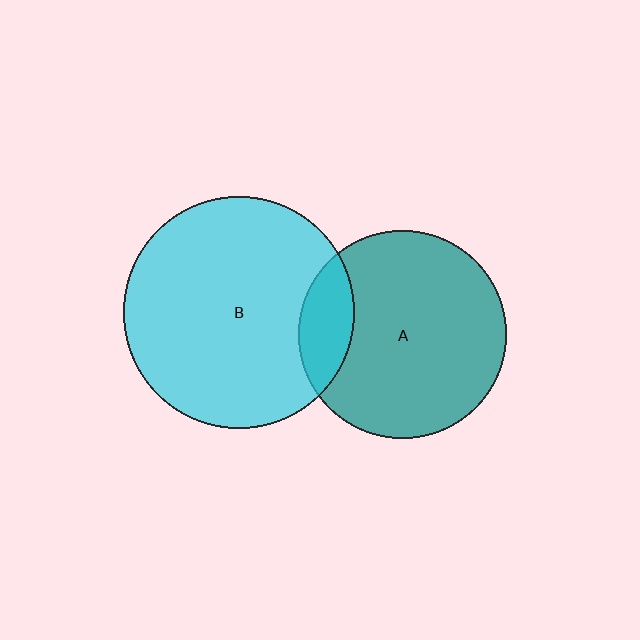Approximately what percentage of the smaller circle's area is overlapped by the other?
Approximately 15%.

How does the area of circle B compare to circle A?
Approximately 1.2 times.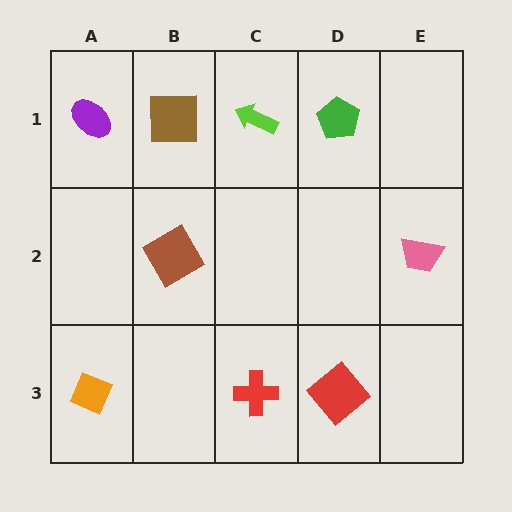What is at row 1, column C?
A lime arrow.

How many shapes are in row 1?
4 shapes.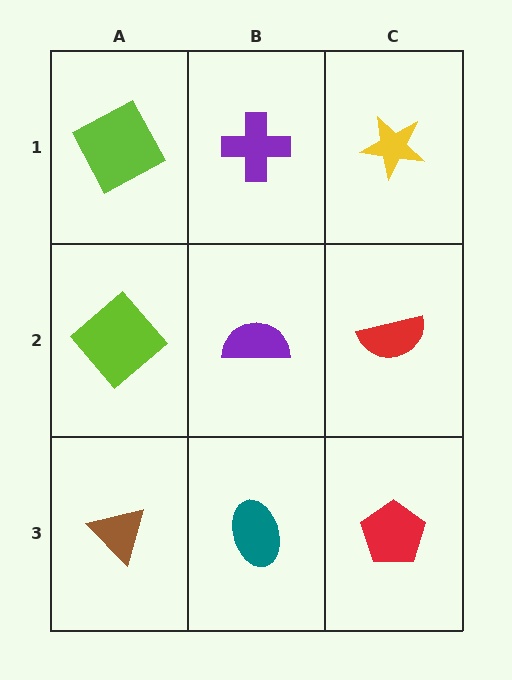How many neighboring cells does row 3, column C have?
2.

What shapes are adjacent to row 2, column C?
A yellow star (row 1, column C), a red pentagon (row 3, column C), a purple semicircle (row 2, column B).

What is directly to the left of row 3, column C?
A teal ellipse.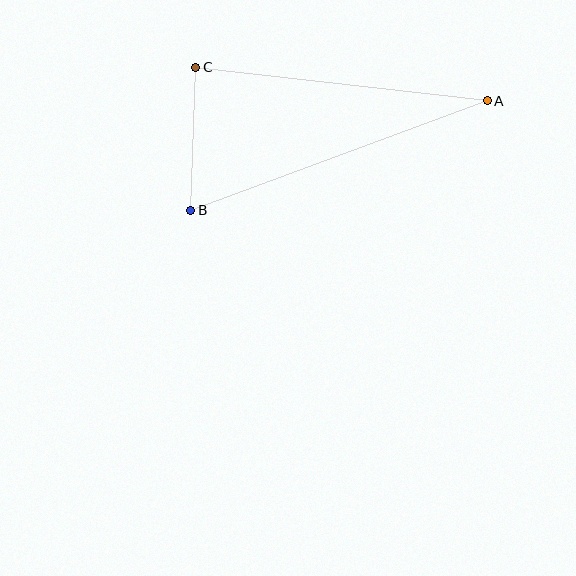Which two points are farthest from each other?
Points A and B are farthest from each other.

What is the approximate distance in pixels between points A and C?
The distance between A and C is approximately 294 pixels.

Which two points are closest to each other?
Points B and C are closest to each other.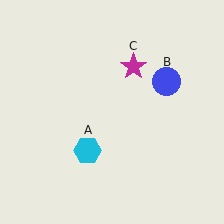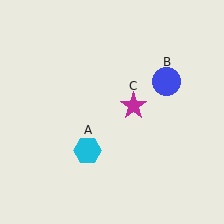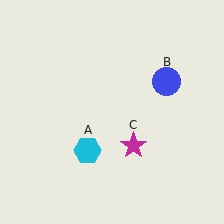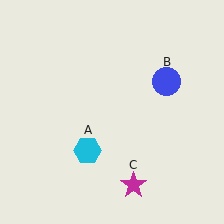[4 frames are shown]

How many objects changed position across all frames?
1 object changed position: magenta star (object C).